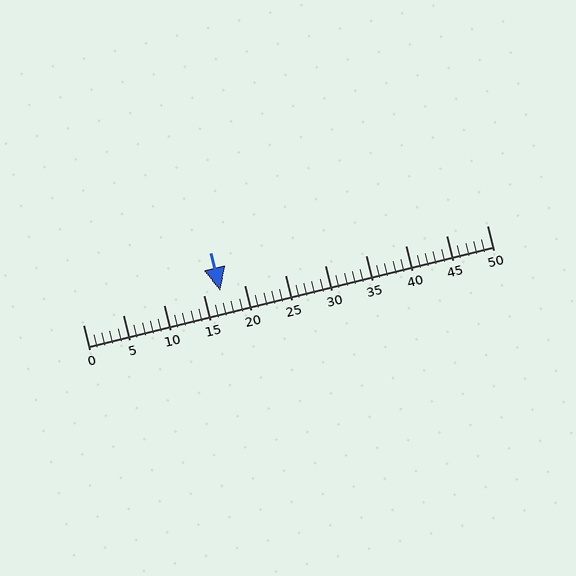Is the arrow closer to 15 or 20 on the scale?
The arrow is closer to 15.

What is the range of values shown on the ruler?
The ruler shows values from 0 to 50.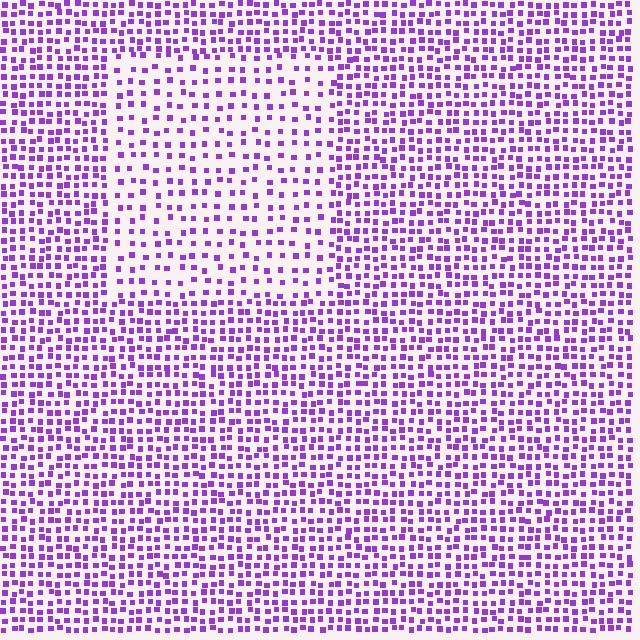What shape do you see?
I see a rectangle.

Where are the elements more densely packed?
The elements are more densely packed outside the rectangle boundary.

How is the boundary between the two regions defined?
The boundary is defined by a change in element density (approximately 1.9x ratio). All elements are the same color, size, and shape.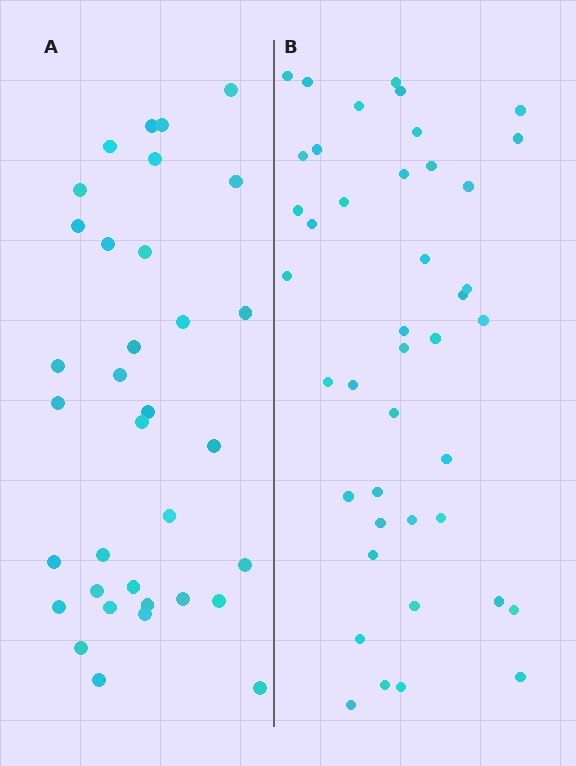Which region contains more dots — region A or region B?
Region B (the right region) has more dots.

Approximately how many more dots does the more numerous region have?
Region B has roughly 8 or so more dots than region A.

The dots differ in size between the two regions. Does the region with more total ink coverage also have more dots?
No. Region A has more total ink coverage because its dots are larger, but region B actually contains more individual dots. Total area can be misleading — the number of items is what matters here.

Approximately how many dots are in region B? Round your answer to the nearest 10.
About 40 dots. (The exact count is 42, which rounds to 40.)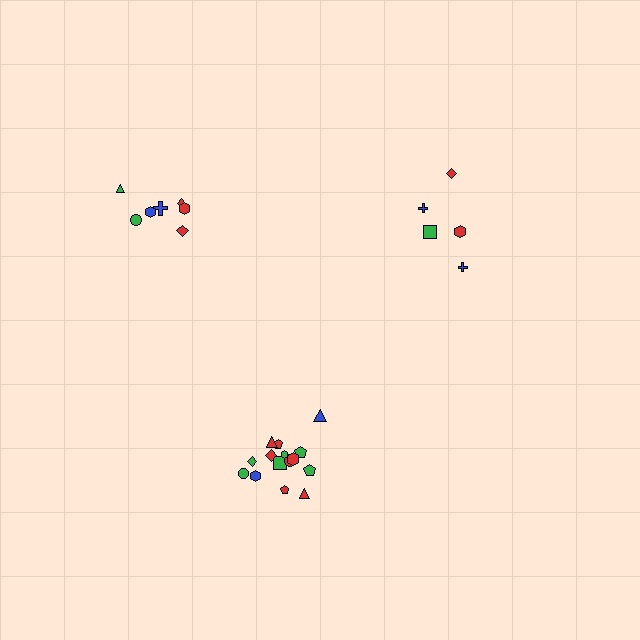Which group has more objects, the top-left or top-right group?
The top-left group.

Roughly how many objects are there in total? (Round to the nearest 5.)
Roughly 25 objects in total.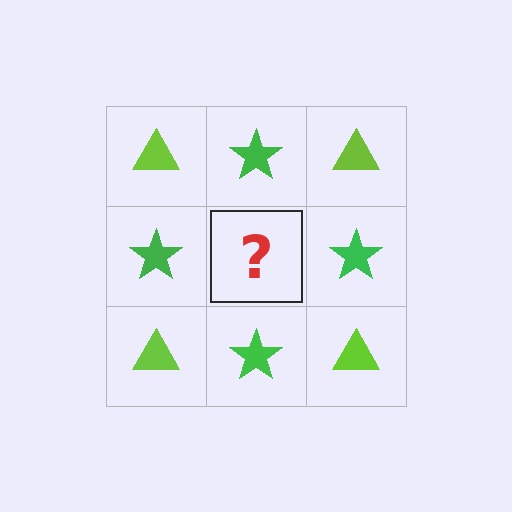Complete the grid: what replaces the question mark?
The question mark should be replaced with a lime triangle.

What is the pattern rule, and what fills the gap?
The rule is that it alternates lime triangle and green star in a checkerboard pattern. The gap should be filled with a lime triangle.